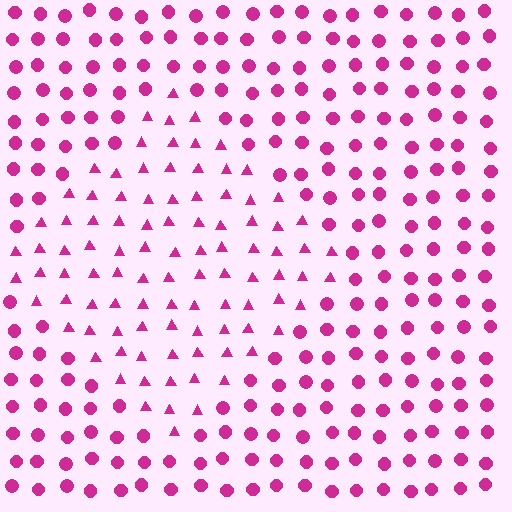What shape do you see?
I see a diamond.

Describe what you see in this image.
The image is filled with small magenta elements arranged in a uniform grid. A diamond-shaped region contains triangles, while the surrounding area contains circles. The boundary is defined purely by the change in element shape.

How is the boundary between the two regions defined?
The boundary is defined by a change in element shape: triangles inside vs. circles outside. All elements share the same color and spacing.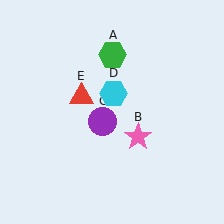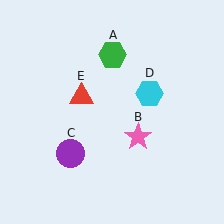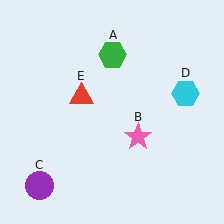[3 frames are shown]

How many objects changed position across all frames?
2 objects changed position: purple circle (object C), cyan hexagon (object D).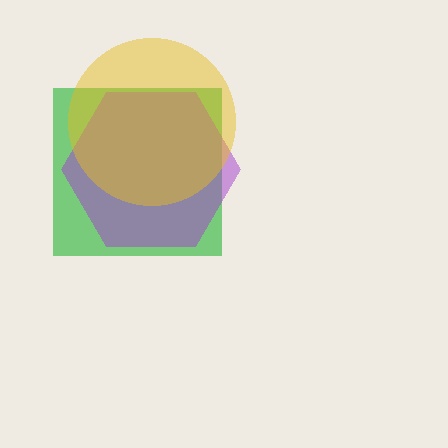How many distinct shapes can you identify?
There are 3 distinct shapes: a green square, a purple hexagon, a yellow circle.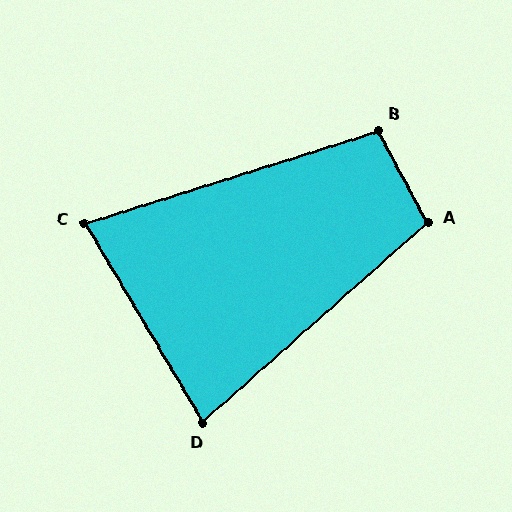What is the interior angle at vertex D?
Approximately 79 degrees (acute).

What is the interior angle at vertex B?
Approximately 101 degrees (obtuse).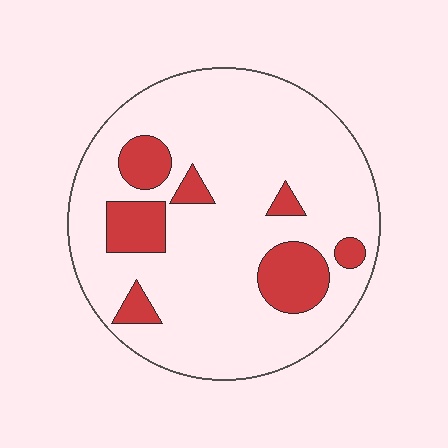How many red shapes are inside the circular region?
7.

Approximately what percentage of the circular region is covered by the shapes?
Approximately 15%.